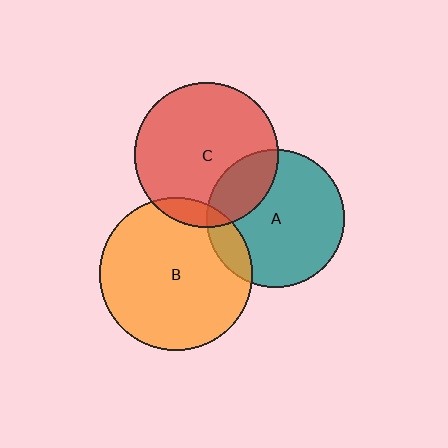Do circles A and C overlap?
Yes.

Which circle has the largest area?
Circle B (orange).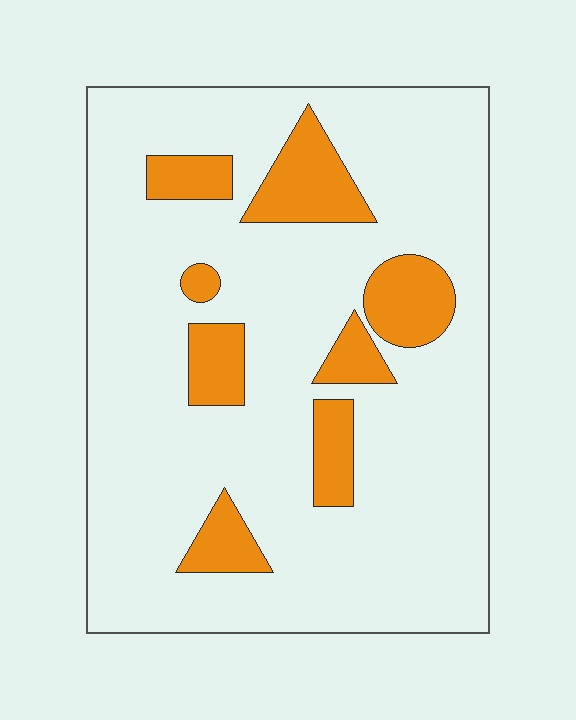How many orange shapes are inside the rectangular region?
8.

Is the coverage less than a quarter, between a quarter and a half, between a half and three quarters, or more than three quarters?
Less than a quarter.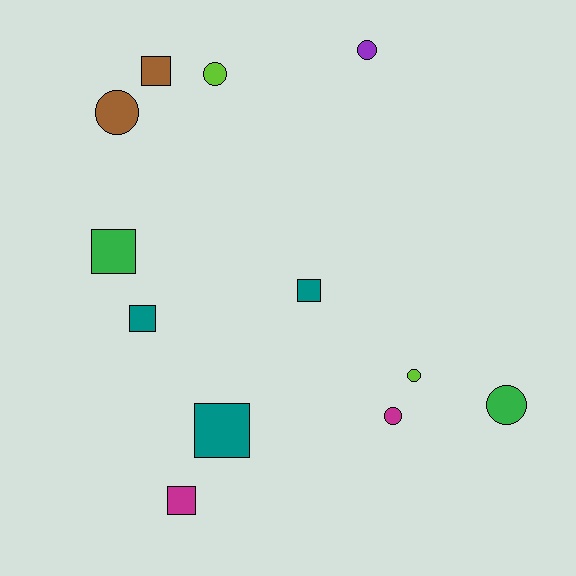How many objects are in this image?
There are 12 objects.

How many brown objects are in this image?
There are 2 brown objects.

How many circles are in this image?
There are 6 circles.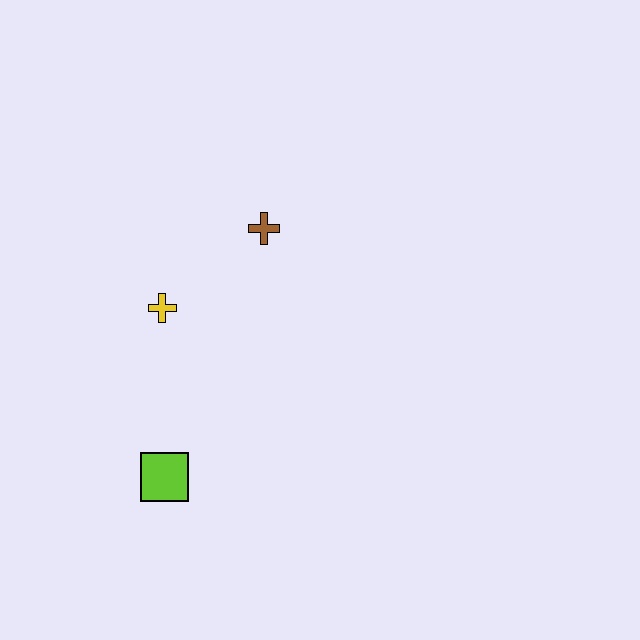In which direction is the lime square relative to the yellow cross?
The lime square is below the yellow cross.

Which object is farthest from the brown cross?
The lime square is farthest from the brown cross.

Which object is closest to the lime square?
The yellow cross is closest to the lime square.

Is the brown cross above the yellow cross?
Yes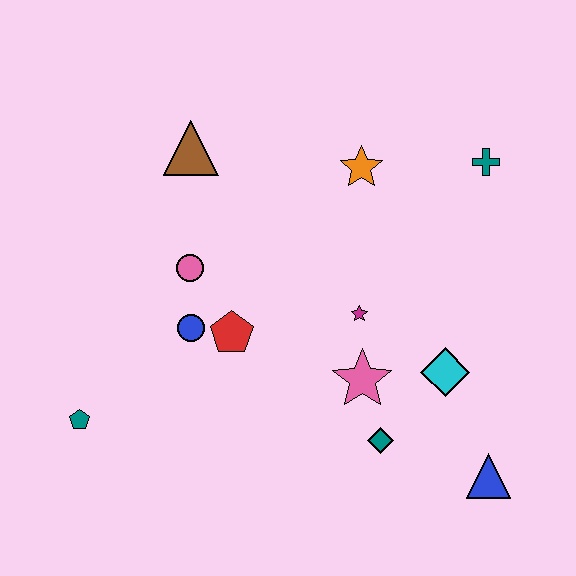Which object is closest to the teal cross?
The orange star is closest to the teal cross.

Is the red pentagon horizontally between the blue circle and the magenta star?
Yes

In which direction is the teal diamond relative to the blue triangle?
The teal diamond is to the left of the blue triangle.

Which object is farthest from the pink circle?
The blue triangle is farthest from the pink circle.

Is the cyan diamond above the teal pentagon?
Yes